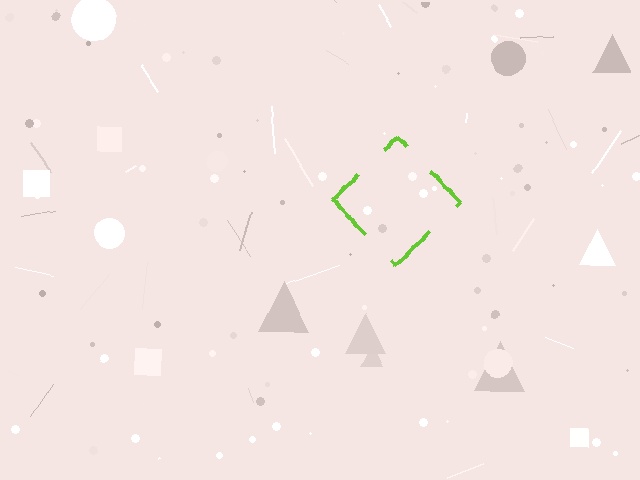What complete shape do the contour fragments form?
The contour fragments form a diamond.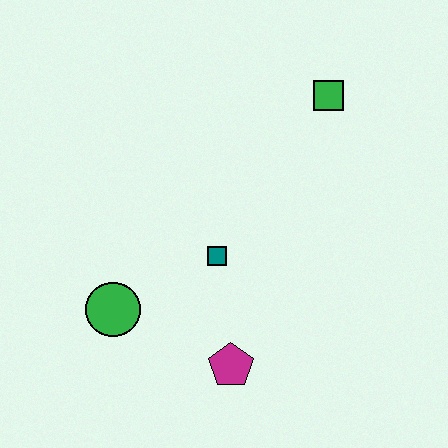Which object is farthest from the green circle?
The green square is farthest from the green circle.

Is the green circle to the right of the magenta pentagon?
No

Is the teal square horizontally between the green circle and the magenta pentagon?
Yes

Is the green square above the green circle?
Yes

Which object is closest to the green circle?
The teal square is closest to the green circle.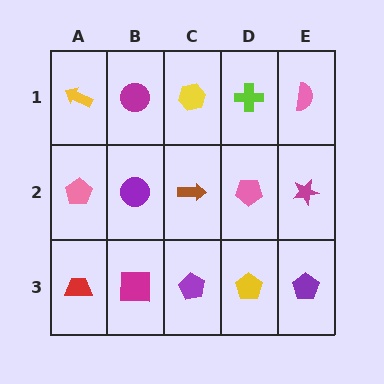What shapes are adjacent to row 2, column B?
A magenta circle (row 1, column B), a magenta square (row 3, column B), a pink pentagon (row 2, column A), a brown arrow (row 2, column C).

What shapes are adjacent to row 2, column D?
A lime cross (row 1, column D), a yellow pentagon (row 3, column D), a brown arrow (row 2, column C), a magenta star (row 2, column E).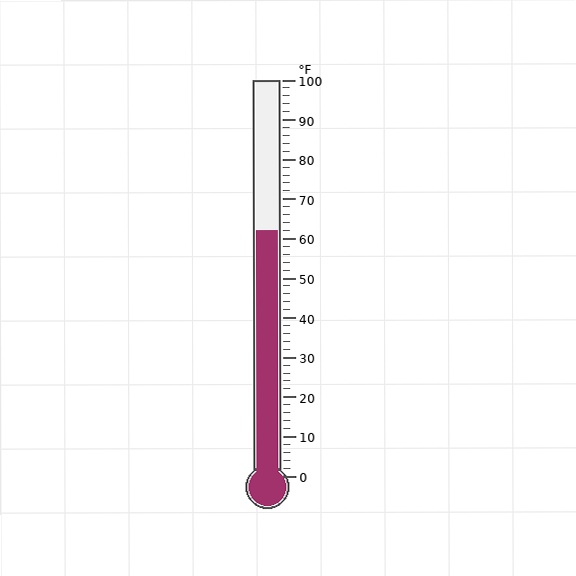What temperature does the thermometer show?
The thermometer shows approximately 62°F.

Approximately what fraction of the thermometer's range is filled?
The thermometer is filled to approximately 60% of its range.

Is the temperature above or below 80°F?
The temperature is below 80°F.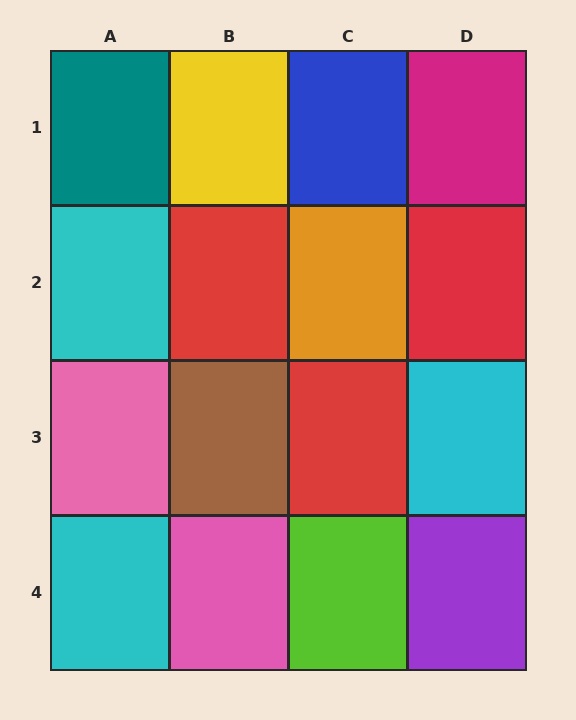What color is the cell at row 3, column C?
Red.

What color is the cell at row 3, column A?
Pink.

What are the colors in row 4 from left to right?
Cyan, pink, lime, purple.